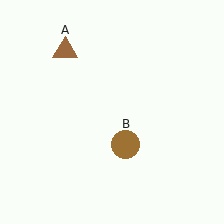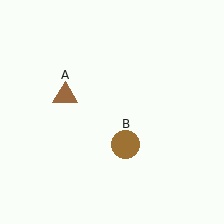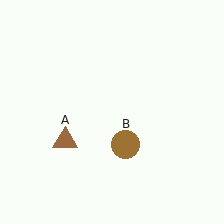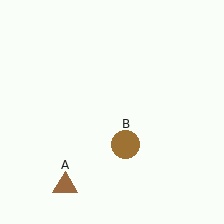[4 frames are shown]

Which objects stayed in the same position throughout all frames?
Brown circle (object B) remained stationary.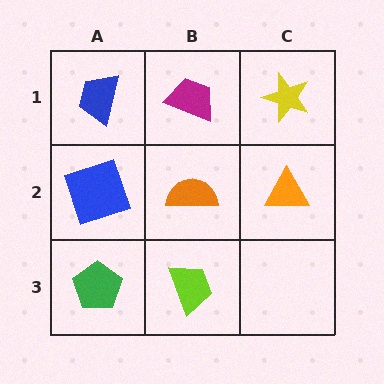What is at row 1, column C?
A yellow star.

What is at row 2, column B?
An orange semicircle.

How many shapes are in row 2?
3 shapes.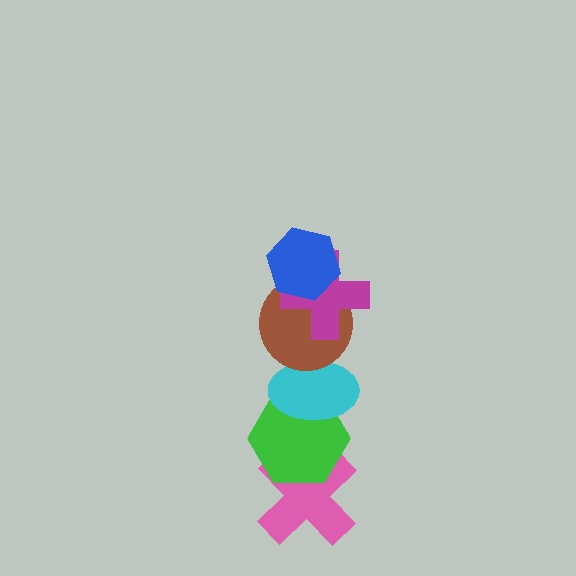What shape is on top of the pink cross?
The green hexagon is on top of the pink cross.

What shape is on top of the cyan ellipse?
The brown circle is on top of the cyan ellipse.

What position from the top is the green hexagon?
The green hexagon is 5th from the top.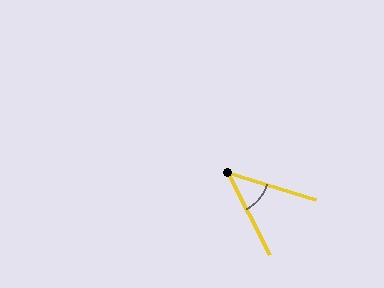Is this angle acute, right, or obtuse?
It is acute.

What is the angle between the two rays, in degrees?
Approximately 46 degrees.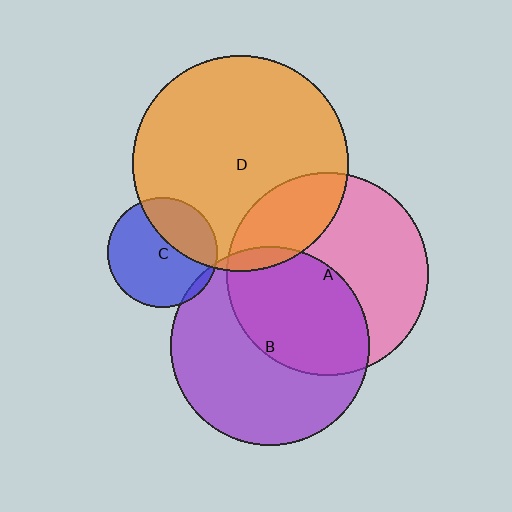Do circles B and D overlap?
Yes.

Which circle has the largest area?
Circle D (orange).